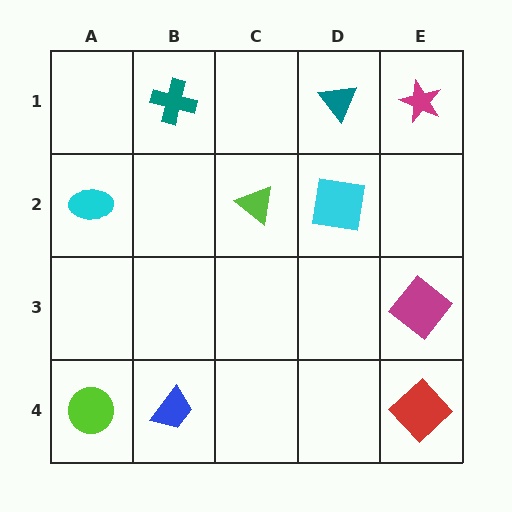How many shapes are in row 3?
1 shape.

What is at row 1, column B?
A teal cross.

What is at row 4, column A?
A lime circle.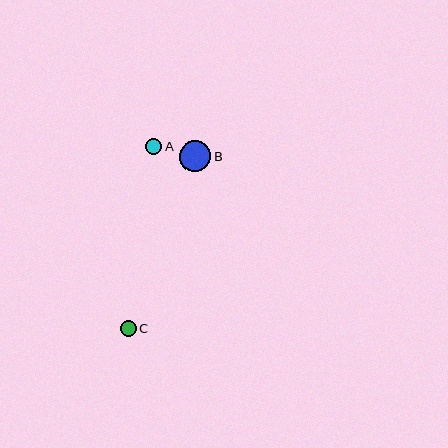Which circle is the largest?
Circle B is the largest with a size of approximately 31 pixels.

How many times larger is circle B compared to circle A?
Circle B is approximately 1.9 times the size of circle A.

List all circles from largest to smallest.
From largest to smallest: B, A, C.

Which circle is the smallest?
Circle C is the smallest with a size of approximately 15 pixels.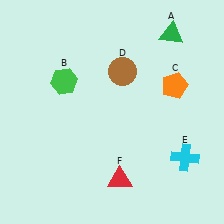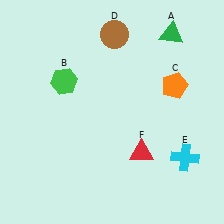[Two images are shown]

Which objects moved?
The objects that moved are: the brown circle (D), the red triangle (F).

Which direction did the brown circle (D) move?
The brown circle (D) moved up.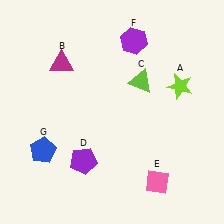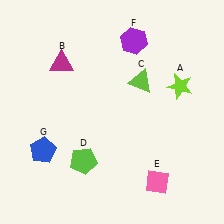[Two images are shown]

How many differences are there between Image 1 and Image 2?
There is 1 difference between the two images.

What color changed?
The pentagon (D) changed from purple in Image 1 to lime in Image 2.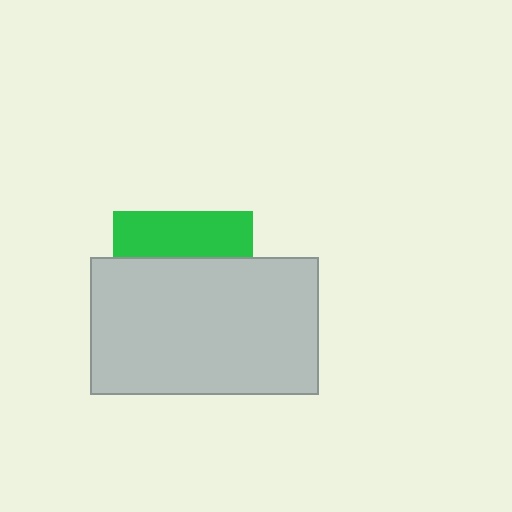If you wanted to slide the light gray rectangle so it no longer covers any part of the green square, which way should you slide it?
Slide it down — that is the most direct way to separate the two shapes.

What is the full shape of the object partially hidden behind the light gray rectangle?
The partially hidden object is a green square.